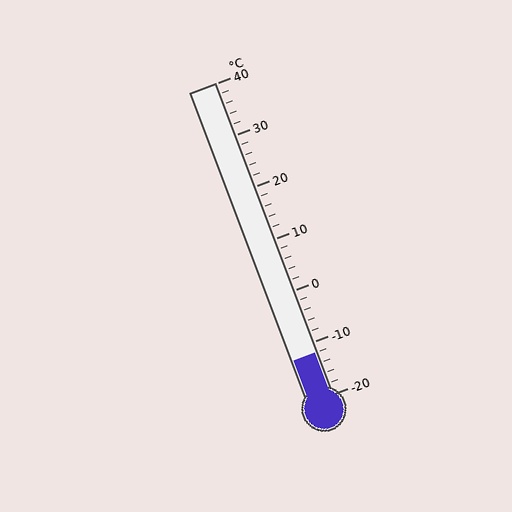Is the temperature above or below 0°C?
The temperature is below 0°C.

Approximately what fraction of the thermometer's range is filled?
The thermometer is filled to approximately 15% of its range.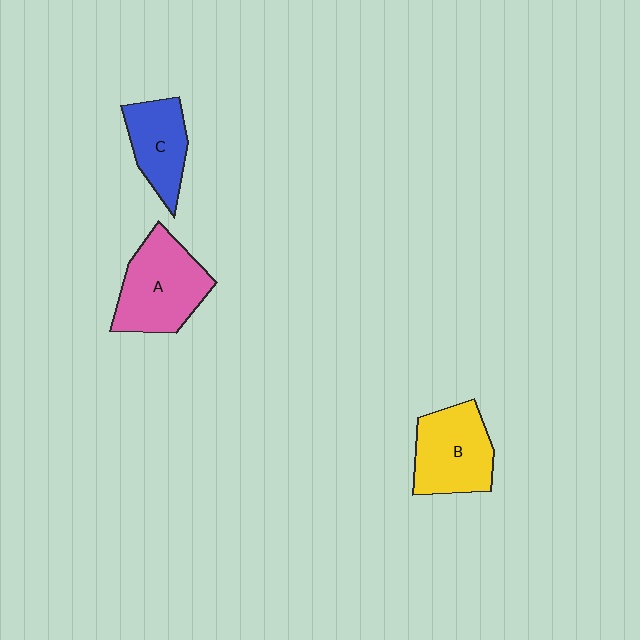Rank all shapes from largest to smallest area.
From largest to smallest: A (pink), B (yellow), C (blue).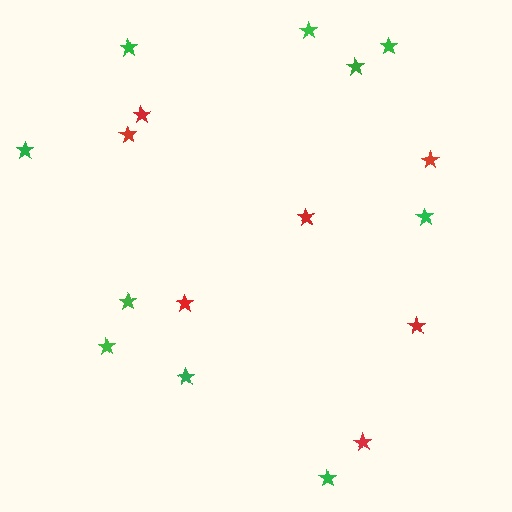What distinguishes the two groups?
There are 2 groups: one group of red stars (7) and one group of green stars (10).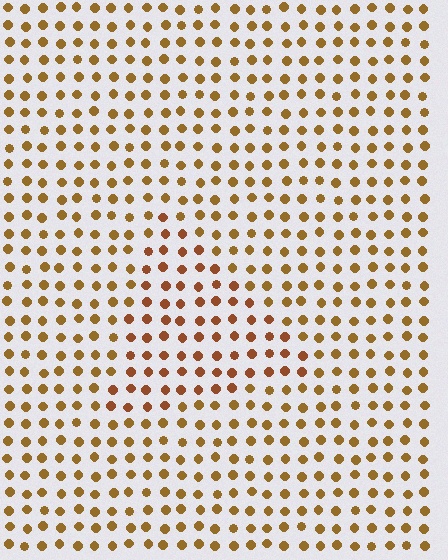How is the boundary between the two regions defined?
The boundary is defined purely by a slight shift in hue (about 19 degrees). Spacing, size, and orientation are identical on both sides.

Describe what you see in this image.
The image is filled with small brown elements in a uniform arrangement. A triangle-shaped region is visible where the elements are tinted to a slightly different hue, forming a subtle color boundary.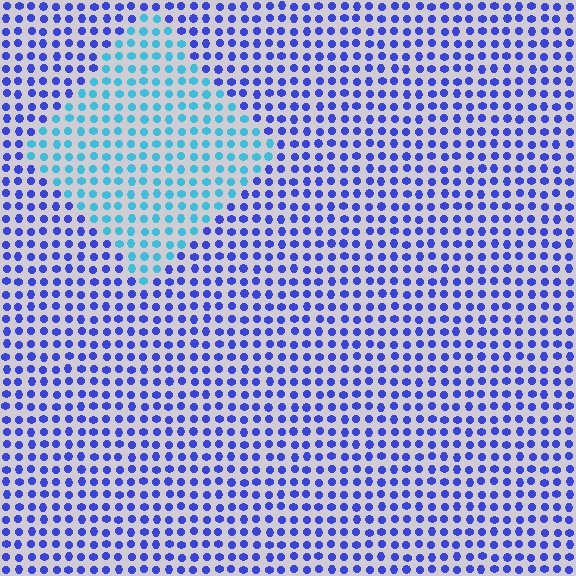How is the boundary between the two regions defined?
The boundary is defined purely by a slight shift in hue (about 46 degrees). Spacing, size, and orientation are identical on both sides.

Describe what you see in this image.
The image is filled with small blue elements in a uniform arrangement. A diamond-shaped region is visible where the elements are tinted to a slightly different hue, forming a subtle color boundary.